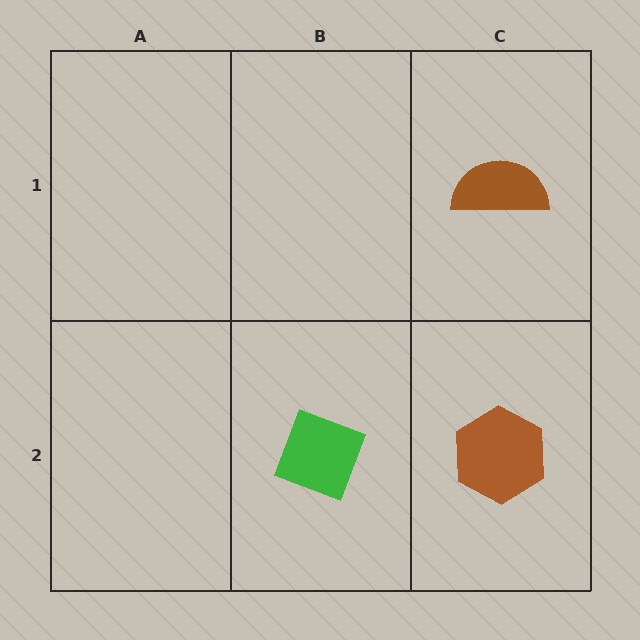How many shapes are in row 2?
2 shapes.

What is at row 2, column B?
A green diamond.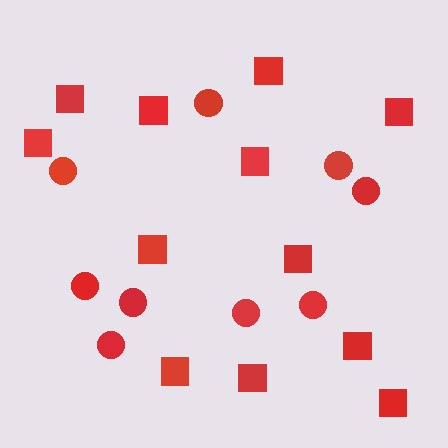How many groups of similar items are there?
There are 2 groups: one group of squares (12) and one group of circles (9).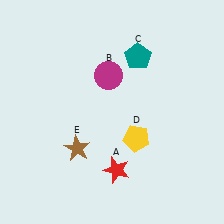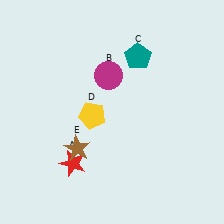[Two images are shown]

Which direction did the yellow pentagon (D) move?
The yellow pentagon (D) moved left.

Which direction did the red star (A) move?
The red star (A) moved left.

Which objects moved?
The objects that moved are: the red star (A), the yellow pentagon (D).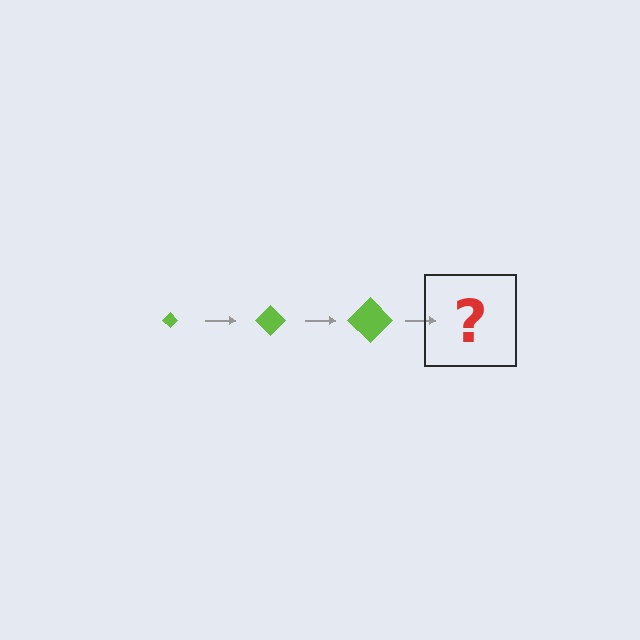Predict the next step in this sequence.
The next step is a lime diamond, larger than the previous one.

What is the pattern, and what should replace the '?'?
The pattern is that the diamond gets progressively larger each step. The '?' should be a lime diamond, larger than the previous one.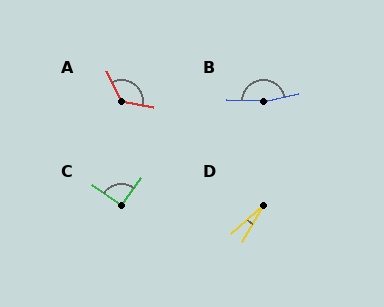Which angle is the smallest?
D, at approximately 18 degrees.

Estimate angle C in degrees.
Approximately 90 degrees.